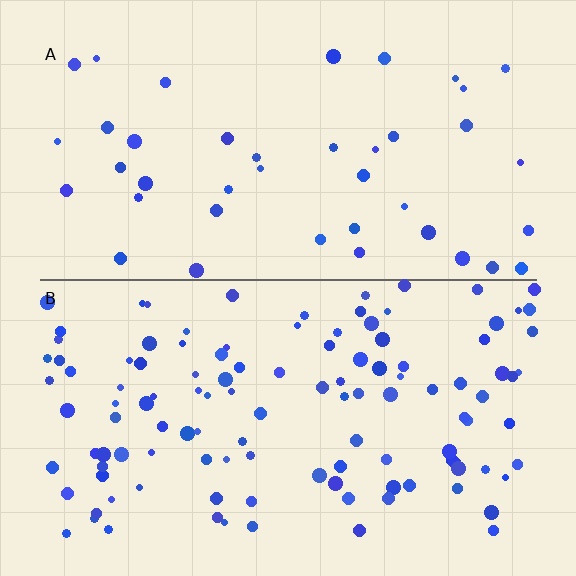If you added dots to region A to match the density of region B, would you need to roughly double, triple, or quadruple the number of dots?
Approximately triple.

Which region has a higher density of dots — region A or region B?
B (the bottom).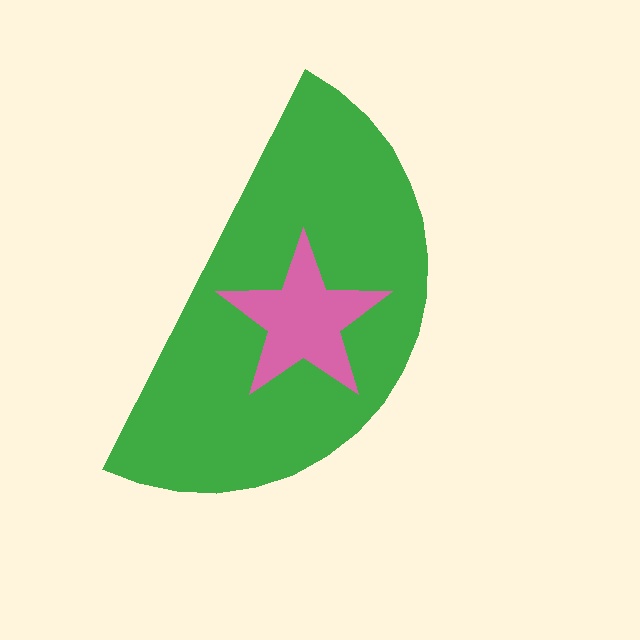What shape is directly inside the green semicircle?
The pink star.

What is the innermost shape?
The pink star.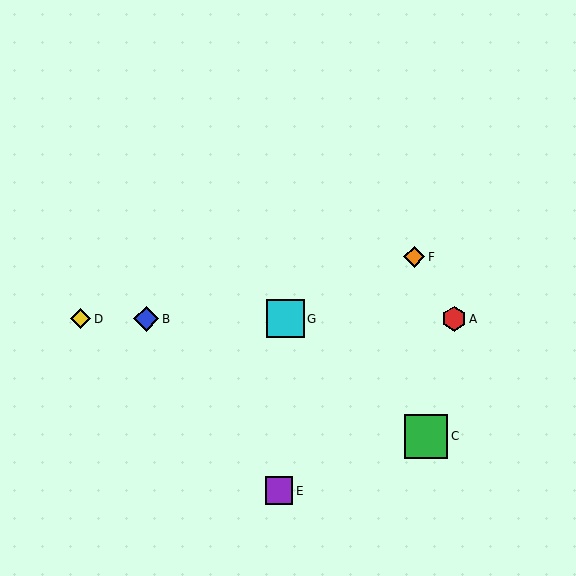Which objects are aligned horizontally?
Objects A, B, D, G are aligned horizontally.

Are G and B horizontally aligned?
Yes, both are at y≈319.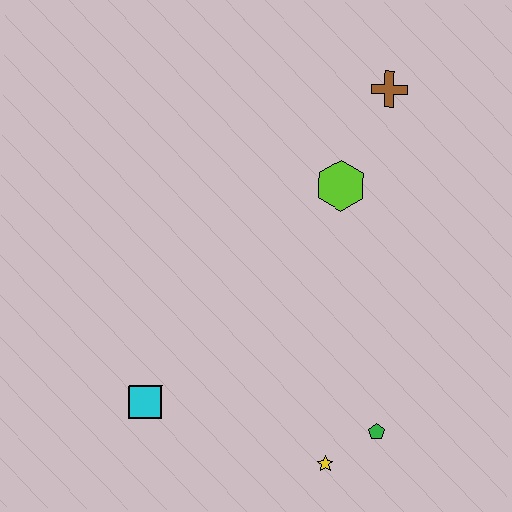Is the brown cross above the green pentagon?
Yes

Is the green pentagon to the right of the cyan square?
Yes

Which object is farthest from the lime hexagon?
The cyan square is farthest from the lime hexagon.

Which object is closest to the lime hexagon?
The brown cross is closest to the lime hexagon.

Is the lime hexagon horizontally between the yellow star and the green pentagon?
Yes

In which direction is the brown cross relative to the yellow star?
The brown cross is above the yellow star.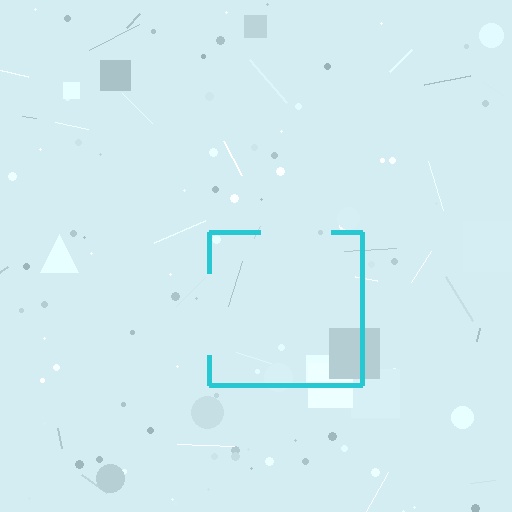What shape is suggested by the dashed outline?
The dashed outline suggests a square.